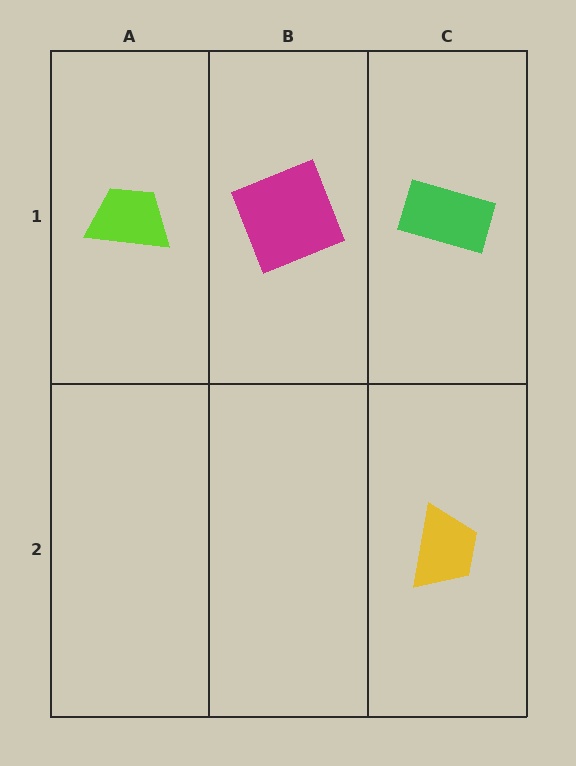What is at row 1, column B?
A magenta square.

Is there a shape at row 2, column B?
No, that cell is empty.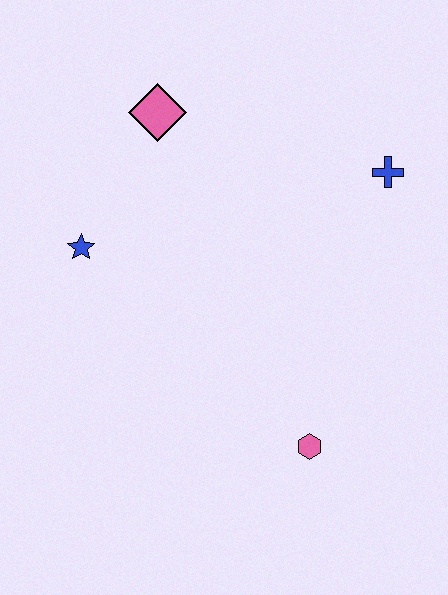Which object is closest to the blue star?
The pink diamond is closest to the blue star.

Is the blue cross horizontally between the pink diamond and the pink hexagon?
No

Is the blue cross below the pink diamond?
Yes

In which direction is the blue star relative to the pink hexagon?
The blue star is to the left of the pink hexagon.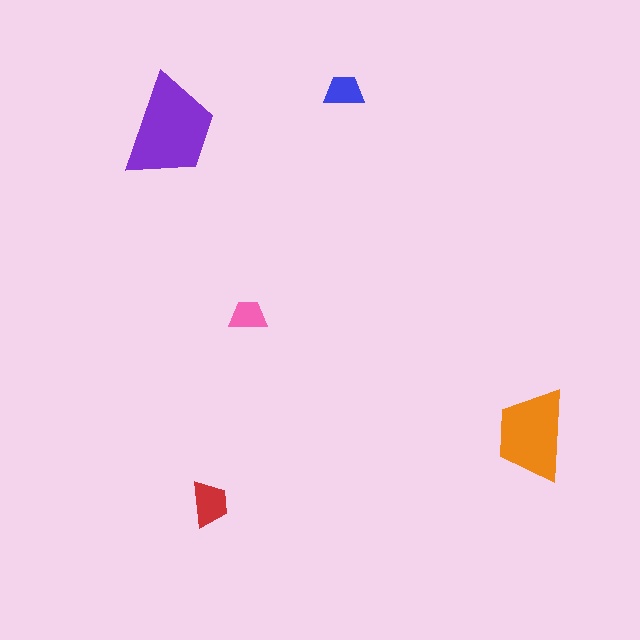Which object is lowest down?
The red trapezoid is bottommost.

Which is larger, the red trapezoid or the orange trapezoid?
The orange one.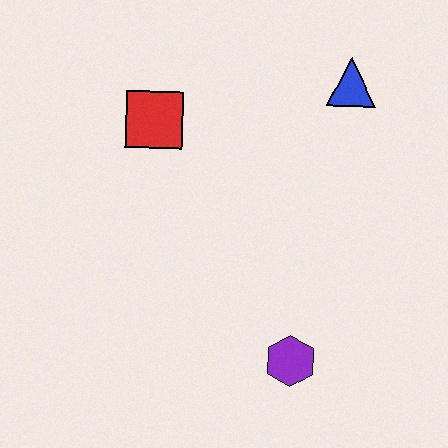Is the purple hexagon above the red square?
No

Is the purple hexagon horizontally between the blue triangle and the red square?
Yes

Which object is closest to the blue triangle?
The red square is closest to the blue triangle.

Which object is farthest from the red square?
The purple hexagon is farthest from the red square.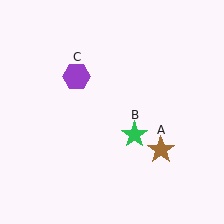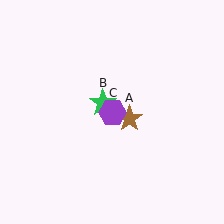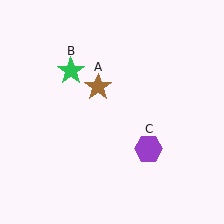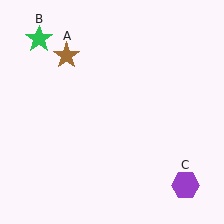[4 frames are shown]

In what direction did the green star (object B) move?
The green star (object B) moved up and to the left.